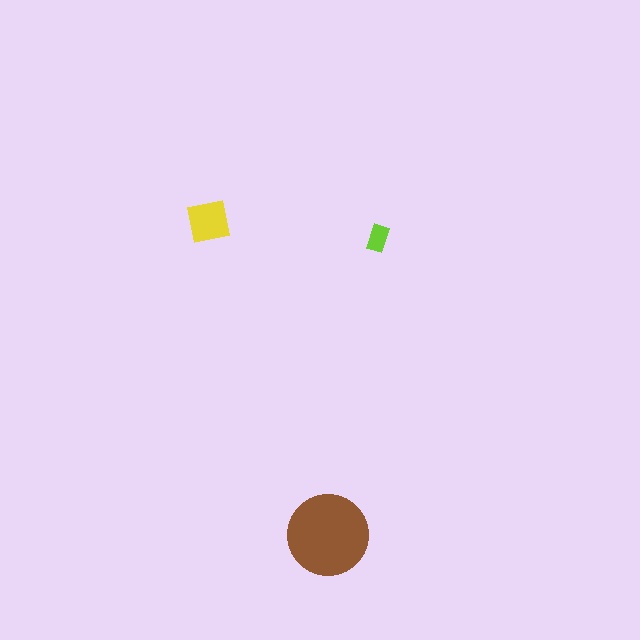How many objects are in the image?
There are 3 objects in the image.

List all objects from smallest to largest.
The lime rectangle, the yellow square, the brown circle.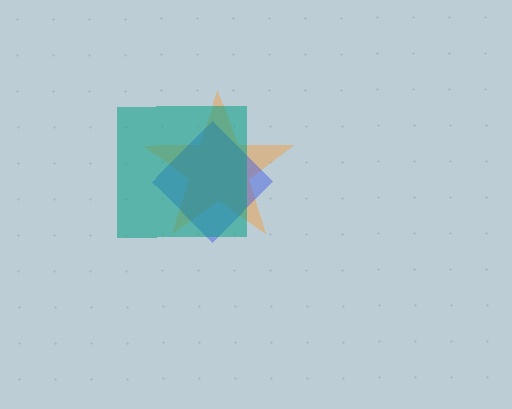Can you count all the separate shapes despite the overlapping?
Yes, there are 3 separate shapes.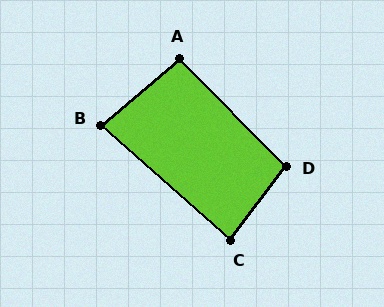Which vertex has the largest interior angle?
D, at approximately 98 degrees.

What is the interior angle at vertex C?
Approximately 85 degrees (approximately right).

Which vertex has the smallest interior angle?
B, at approximately 82 degrees.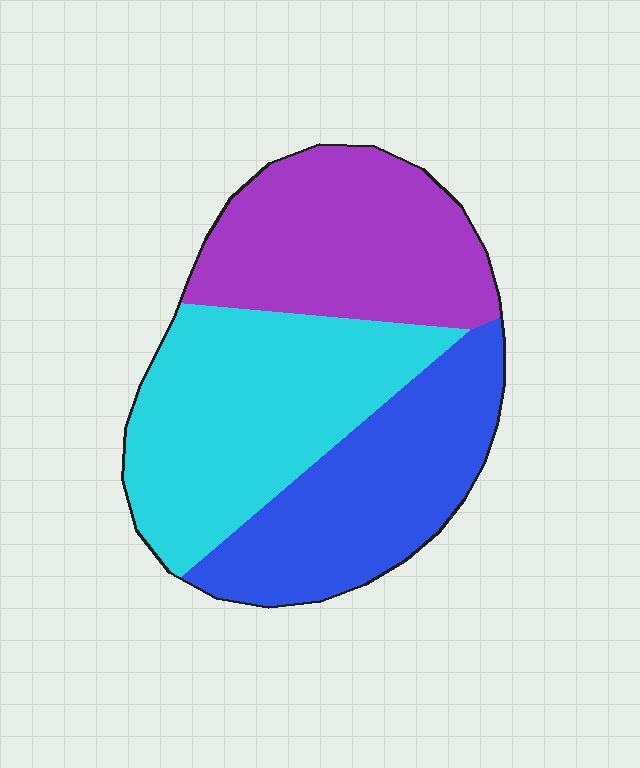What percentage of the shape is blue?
Blue covers around 30% of the shape.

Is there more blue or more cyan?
Cyan.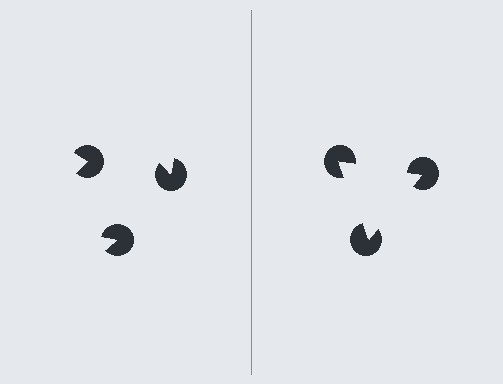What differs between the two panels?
The pac-man discs are positioned identically on both sides; only the wedge orientations differ. On the right they align to a triangle; on the left they are misaligned.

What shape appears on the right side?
An illusory triangle.